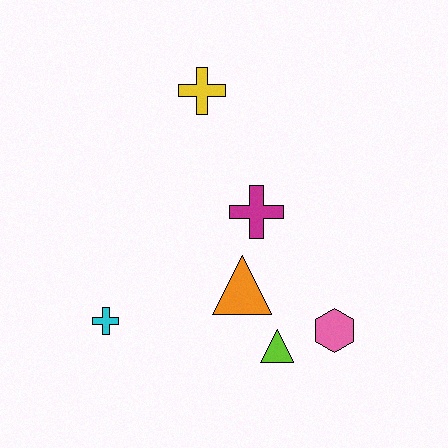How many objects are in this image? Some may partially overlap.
There are 6 objects.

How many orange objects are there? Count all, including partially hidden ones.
There is 1 orange object.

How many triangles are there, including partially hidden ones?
There are 2 triangles.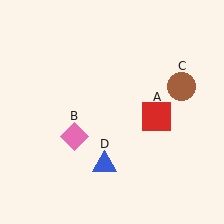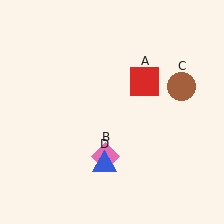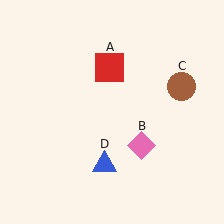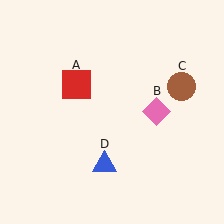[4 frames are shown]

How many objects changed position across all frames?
2 objects changed position: red square (object A), pink diamond (object B).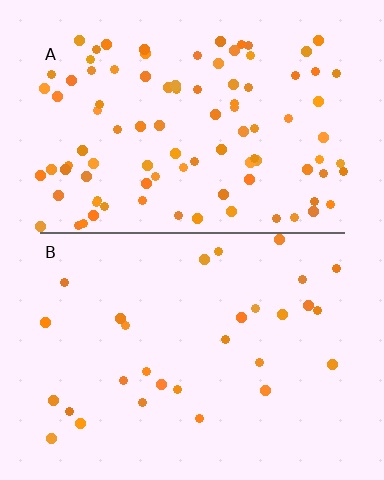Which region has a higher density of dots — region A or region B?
A (the top).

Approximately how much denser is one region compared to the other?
Approximately 3.3× — region A over region B.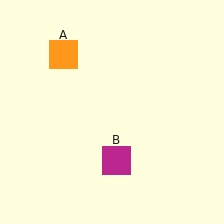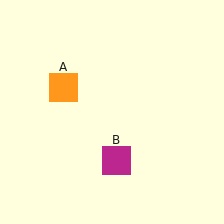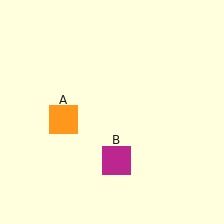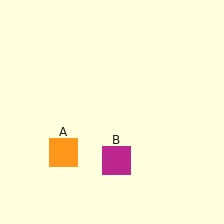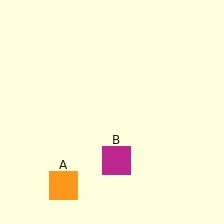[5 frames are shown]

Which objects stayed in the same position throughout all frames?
Magenta square (object B) remained stationary.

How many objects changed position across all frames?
1 object changed position: orange square (object A).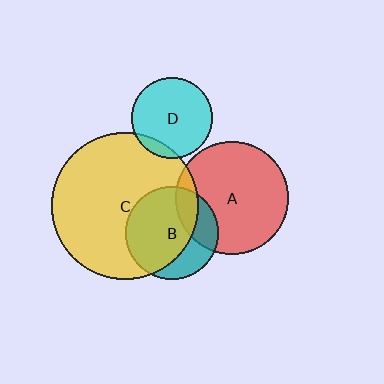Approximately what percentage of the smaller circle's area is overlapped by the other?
Approximately 10%.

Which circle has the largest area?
Circle C (yellow).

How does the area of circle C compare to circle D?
Approximately 3.3 times.